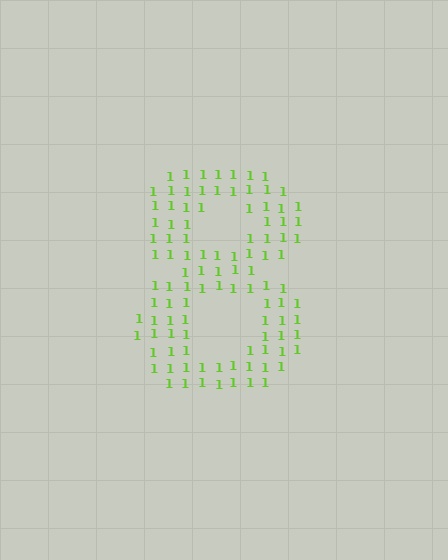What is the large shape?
The large shape is the digit 8.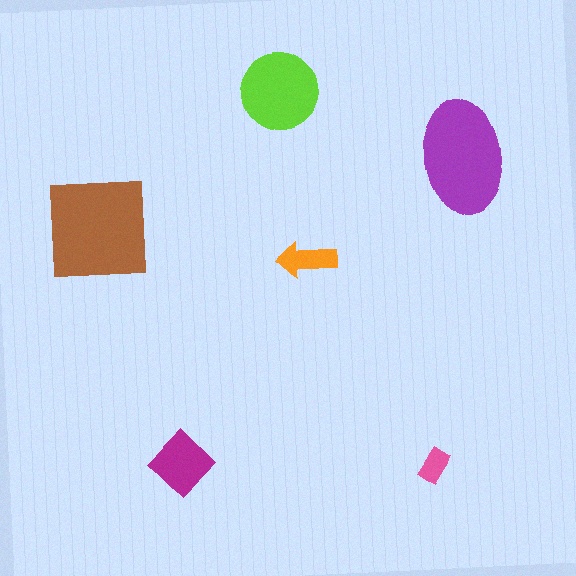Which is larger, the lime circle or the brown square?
The brown square.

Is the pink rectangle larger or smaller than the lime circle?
Smaller.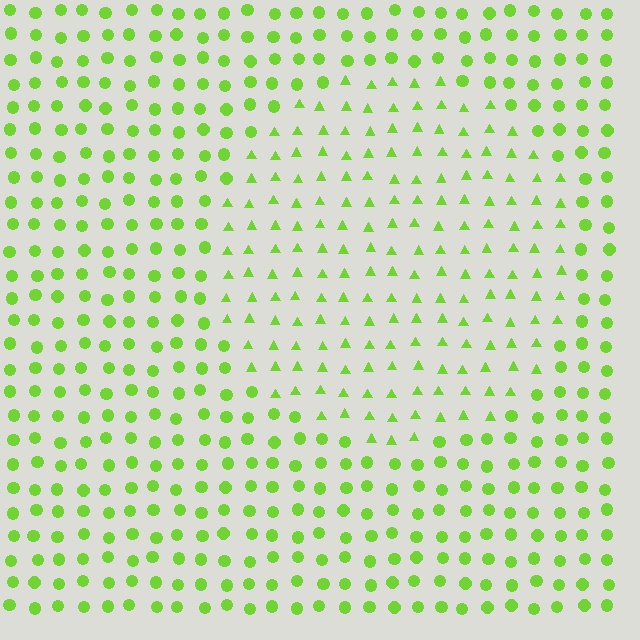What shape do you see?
I see a circle.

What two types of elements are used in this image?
The image uses triangles inside the circle region and circles outside it.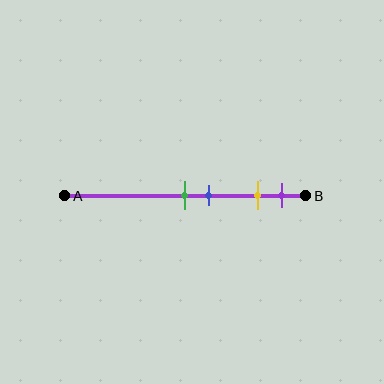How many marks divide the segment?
There are 4 marks dividing the segment.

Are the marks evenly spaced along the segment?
No, the marks are not evenly spaced.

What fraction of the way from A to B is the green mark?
The green mark is approximately 50% (0.5) of the way from A to B.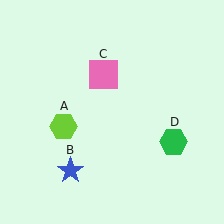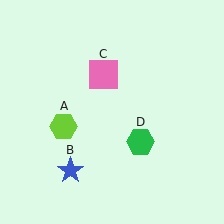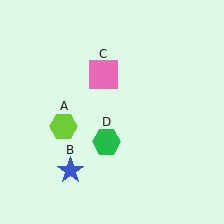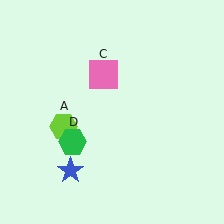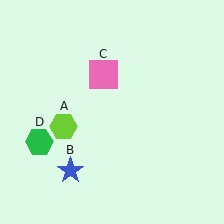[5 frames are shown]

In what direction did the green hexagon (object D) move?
The green hexagon (object D) moved left.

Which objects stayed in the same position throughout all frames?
Lime hexagon (object A) and blue star (object B) and pink square (object C) remained stationary.